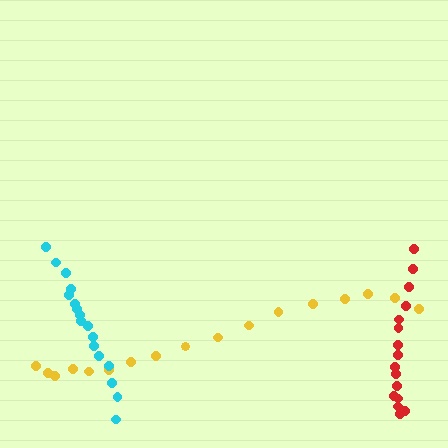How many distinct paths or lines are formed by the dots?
There are 3 distinct paths.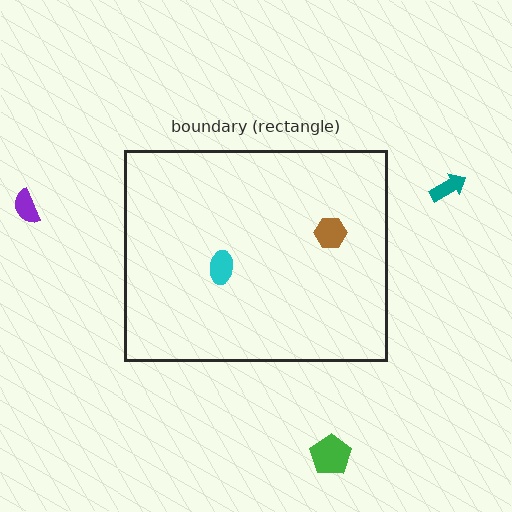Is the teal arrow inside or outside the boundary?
Outside.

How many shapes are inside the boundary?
2 inside, 3 outside.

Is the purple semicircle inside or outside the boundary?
Outside.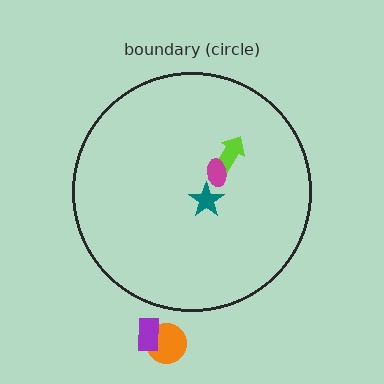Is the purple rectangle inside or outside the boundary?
Outside.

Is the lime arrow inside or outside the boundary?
Inside.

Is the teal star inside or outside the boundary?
Inside.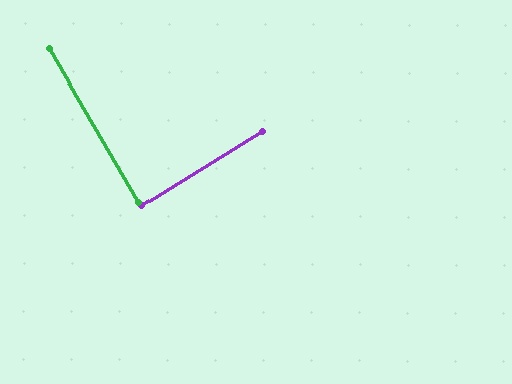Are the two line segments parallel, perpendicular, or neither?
Perpendicular — they meet at approximately 88°.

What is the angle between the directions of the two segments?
Approximately 88 degrees.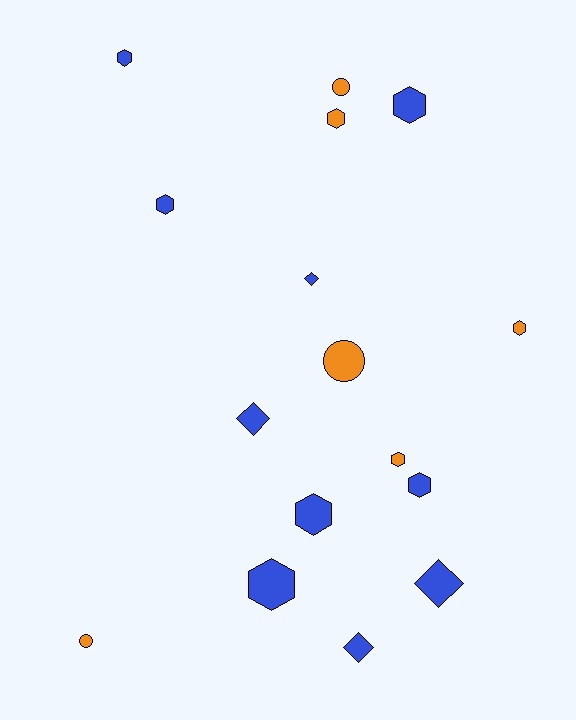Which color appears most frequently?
Blue, with 10 objects.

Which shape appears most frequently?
Hexagon, with 9 objects.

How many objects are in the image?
There are 16 objects.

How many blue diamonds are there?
There are 4 blue diamonds.